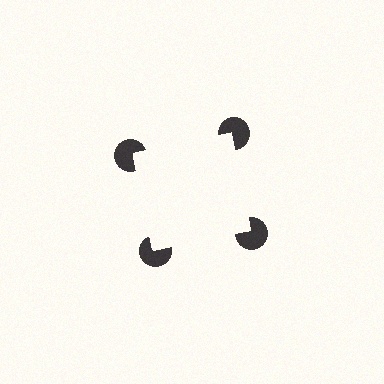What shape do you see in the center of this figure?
An illusory square — its edges are inferred from the aligned wedge cuts in the pac-man discs, not physically drawn.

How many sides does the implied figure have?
4 sides.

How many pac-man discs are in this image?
There are 4 — one at each vertex of the illusory square.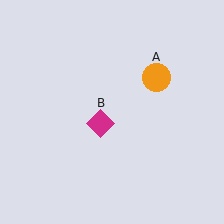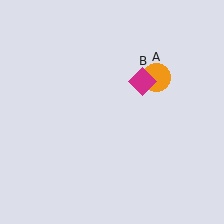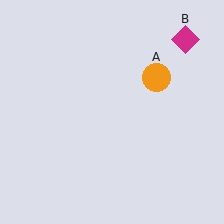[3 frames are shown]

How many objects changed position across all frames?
1 object changed position: magenta diamond (object B).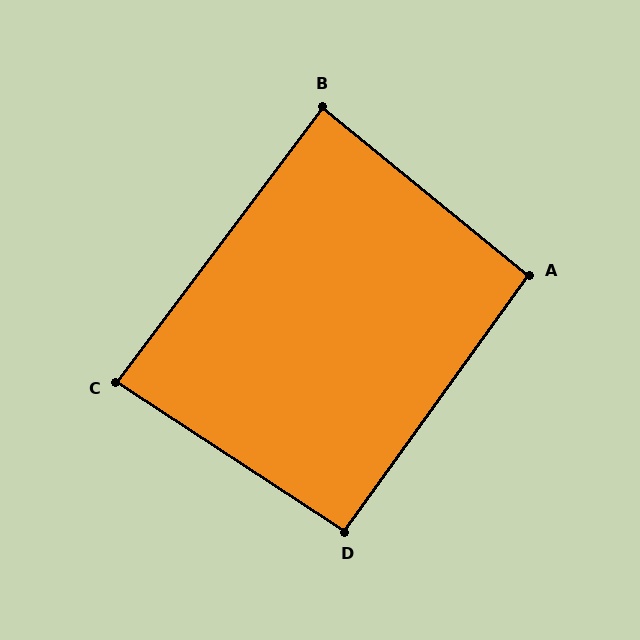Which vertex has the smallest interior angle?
C, at approximately 86 degrees.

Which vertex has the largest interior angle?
A, at approximately 94 degrees.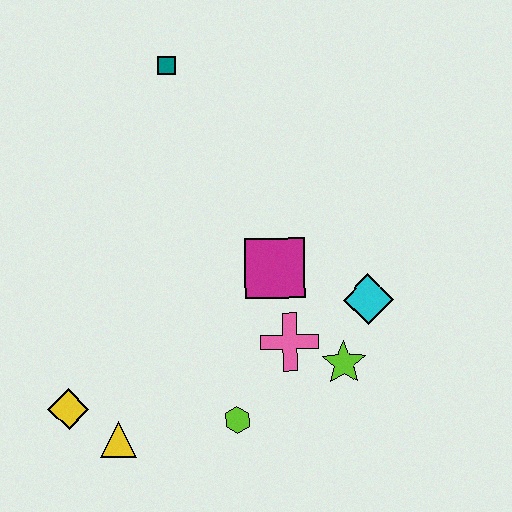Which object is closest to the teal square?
The magenta square is closest to the teal square.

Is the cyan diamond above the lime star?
Yes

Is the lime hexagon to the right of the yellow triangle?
Yes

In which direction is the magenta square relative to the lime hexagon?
The magenta square is above the lime hexagon.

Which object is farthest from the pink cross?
The teal square is farthest from the pink cross.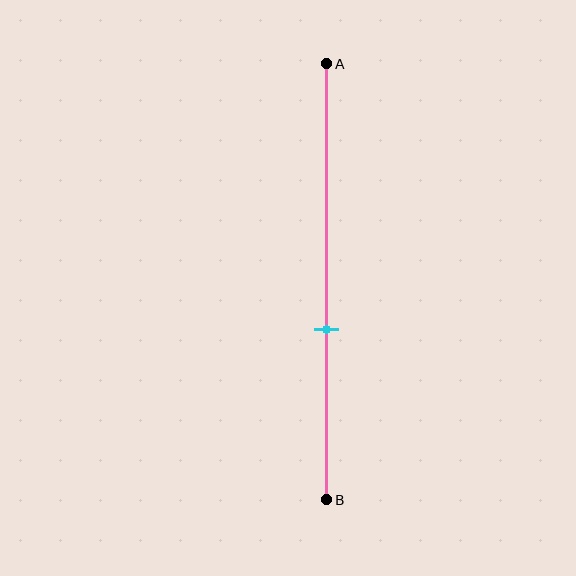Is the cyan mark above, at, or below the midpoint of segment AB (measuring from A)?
The cyan mark is below the midpoint of segment AB.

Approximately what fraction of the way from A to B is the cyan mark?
The cyan mark is approximately 60% of the way from A to B.